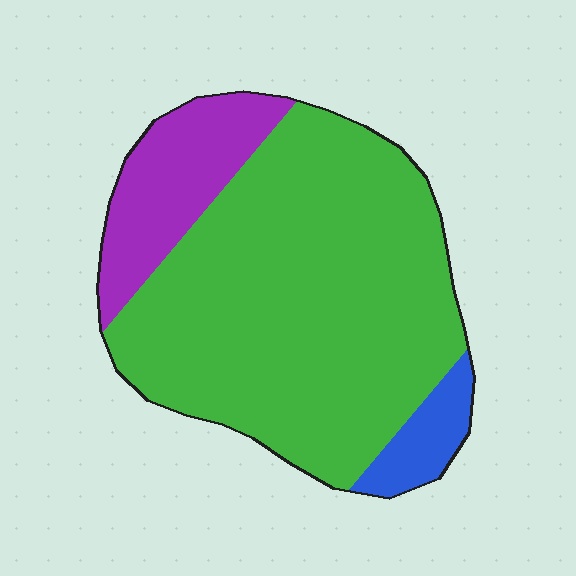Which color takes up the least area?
Blue, at roughly 5%.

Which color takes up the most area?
Green, at roughly 75%.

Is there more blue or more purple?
Purple.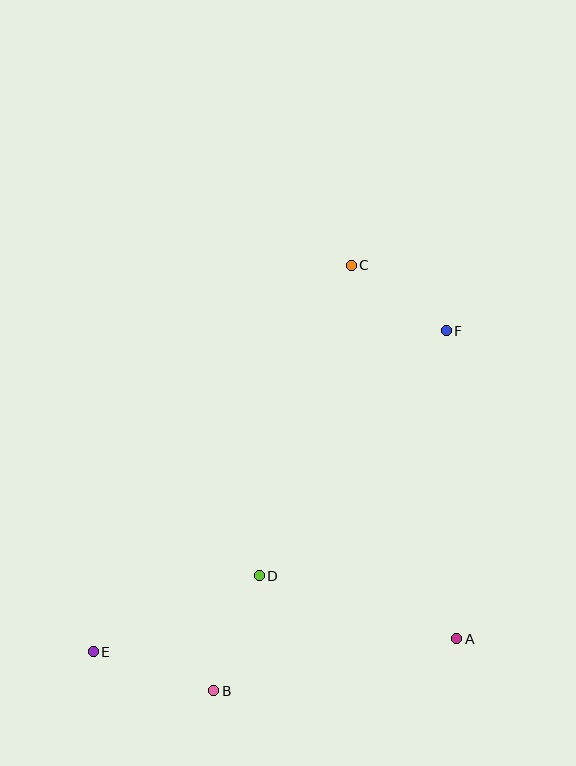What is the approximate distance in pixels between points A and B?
The distance between A and B is approximately 249 pixels.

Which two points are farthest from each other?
Points E and F are farthest from each other.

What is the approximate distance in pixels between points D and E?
The distance between D and E is approximately 183 pixels.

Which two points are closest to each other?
Points C and F are closest to each other.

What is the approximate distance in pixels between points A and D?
The distance between A and D is approximately 207 pixels.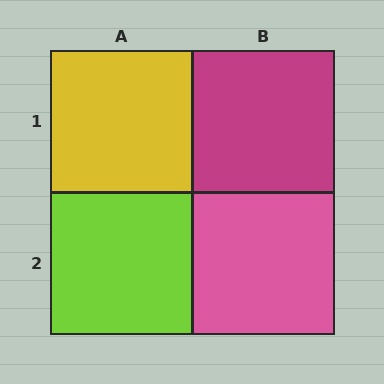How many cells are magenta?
1 cell is magenta.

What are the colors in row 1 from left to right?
Yellow, magenta.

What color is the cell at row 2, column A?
Lime.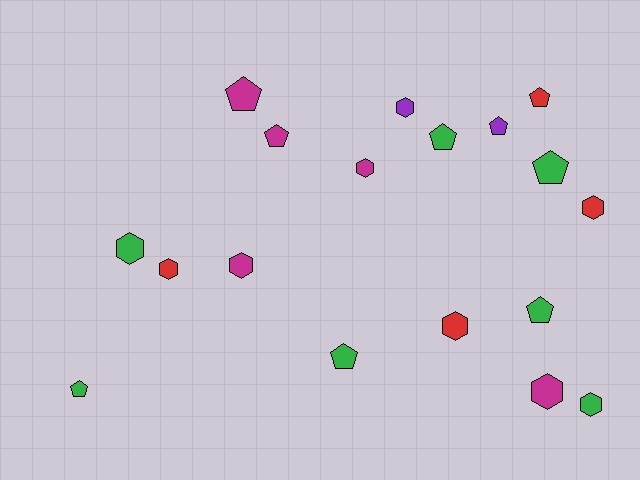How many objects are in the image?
There are 18 objects.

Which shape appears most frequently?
Hexagon, with 9 objects.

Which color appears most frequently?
Green, with 7 objects.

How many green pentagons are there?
There are 5 green pentagons.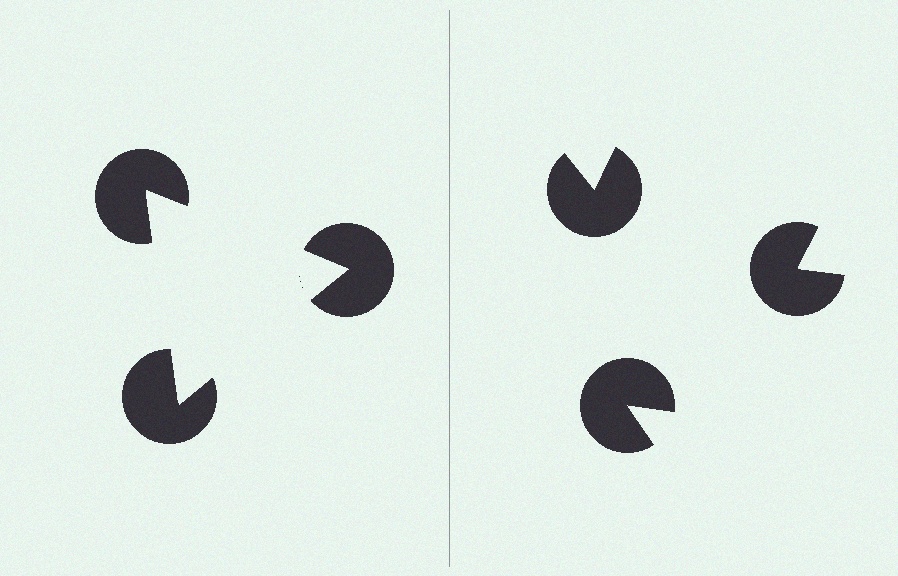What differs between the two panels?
The pac-man discs are positioned identically on both sides; only the wedge orientations differ. On the left they align to a triangle; on the right they are misaligned.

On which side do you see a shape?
An illusory triangle appears on the left side. On the right side the wedge cuts are rotated, so no coherent shape forms.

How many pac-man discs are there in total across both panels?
6 — 3 on each side.